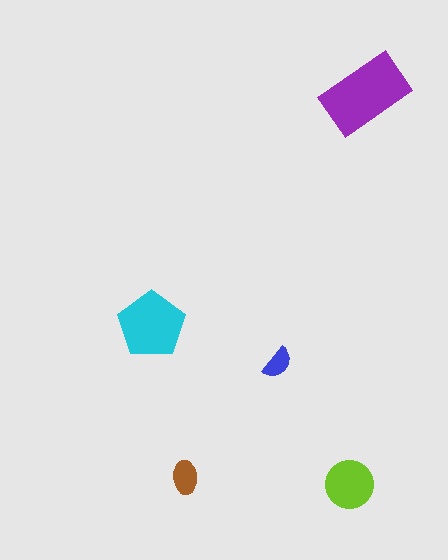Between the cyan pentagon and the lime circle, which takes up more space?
The cyan pentagon.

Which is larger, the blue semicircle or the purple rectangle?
The purple rectangle.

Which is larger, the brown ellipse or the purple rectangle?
The purple rectangle.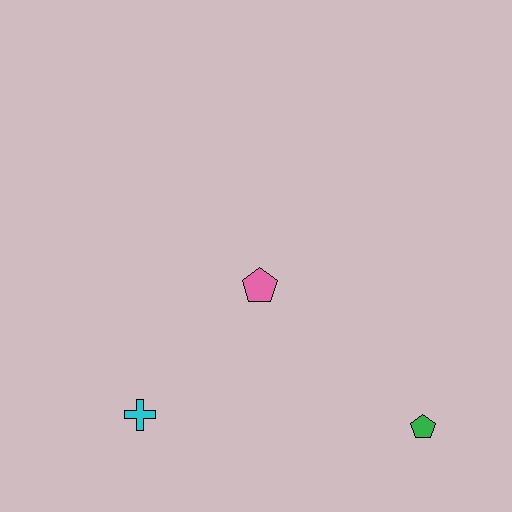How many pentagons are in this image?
There are 2 pentagons.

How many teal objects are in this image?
There are no teal objects.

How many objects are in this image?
There are 3 objects.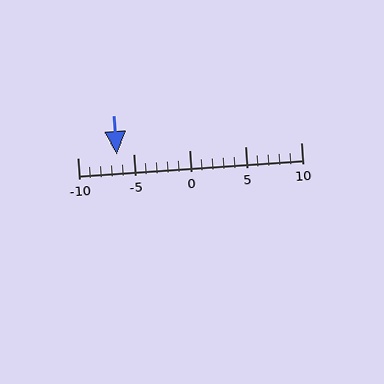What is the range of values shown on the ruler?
The ruler shows values from -10 to 10.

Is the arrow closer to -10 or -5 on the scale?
The arrow is closer to -5.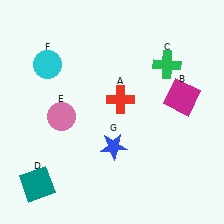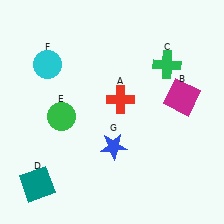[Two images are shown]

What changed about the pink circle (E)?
In Image 1, E is pink. In Image 2, it changed to green.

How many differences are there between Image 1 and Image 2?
There is 1 difference between the two images.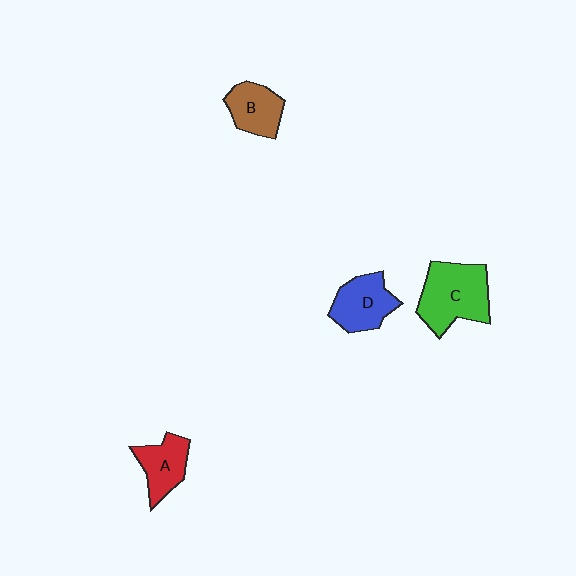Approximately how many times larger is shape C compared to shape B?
Approximately 1.7 times.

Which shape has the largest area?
Shape C (green).